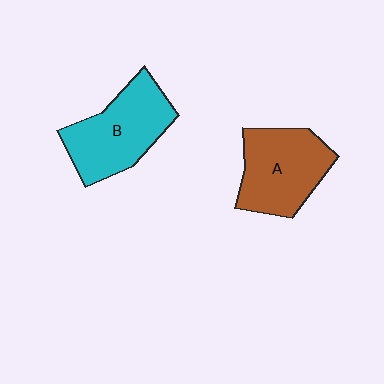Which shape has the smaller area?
Shape A (brown).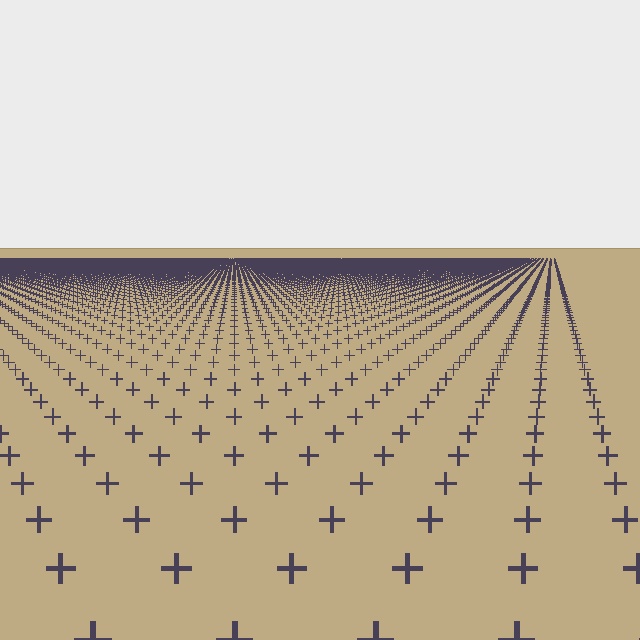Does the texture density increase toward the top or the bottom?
Density increases toward the top.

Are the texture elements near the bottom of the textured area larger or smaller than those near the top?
Larger. Near the bottom, elements are closer to the viewer and appear at a bigger on-screen size.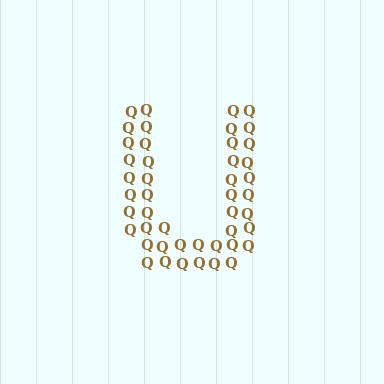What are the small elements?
The small elements are letter Q's.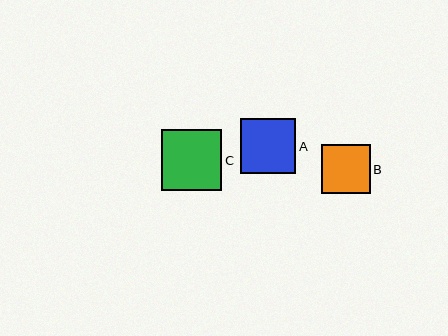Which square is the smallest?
Square B is the smallest with a size of approximately 49 pixels.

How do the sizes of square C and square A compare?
Square C and square A are approximately the same size.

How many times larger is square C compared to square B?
Square C is approximately 1.2 times the size of square B.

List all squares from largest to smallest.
From largest to smallest: C, A, B.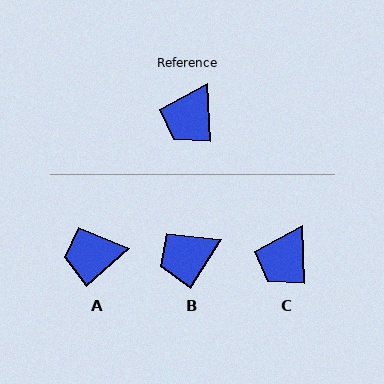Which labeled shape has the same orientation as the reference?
C.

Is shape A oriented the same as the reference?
No, it is off by about 50 degrees.